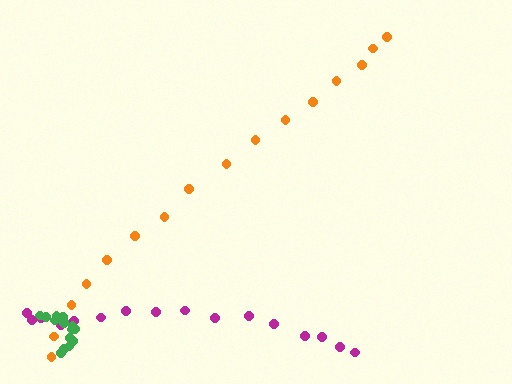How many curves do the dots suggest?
There are 3 distinct paths.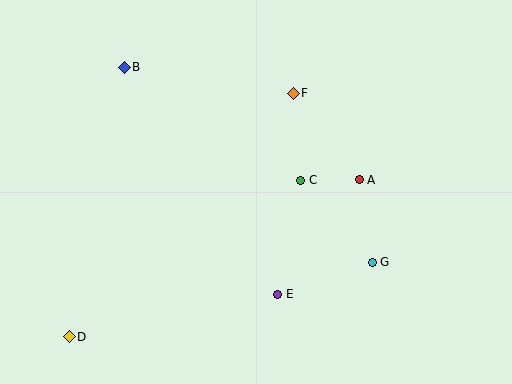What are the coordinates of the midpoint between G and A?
The midpoint between G and A is at (366, 221).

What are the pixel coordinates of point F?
Point F is at (293, 93).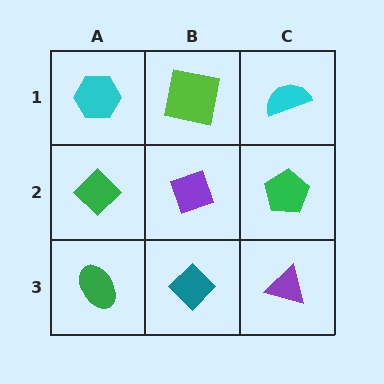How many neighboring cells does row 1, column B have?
3.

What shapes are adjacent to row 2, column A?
A cyan hexagon (row 1, column A), a green ellipse (row 3, column A), a purple diamond (row 2, column B).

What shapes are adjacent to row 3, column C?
A green pentagon (row 2, column C), a teal diamond (row 3, column B).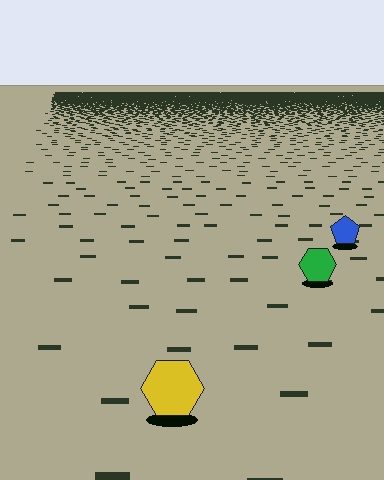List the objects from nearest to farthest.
From nearest to farthest: the yellow hexagon, the green hexagon, the blue pentagon.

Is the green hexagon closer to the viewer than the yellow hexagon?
No. The yellow hexagon is closer — you can tell from the texture gradient: the ground texture is coarser near it.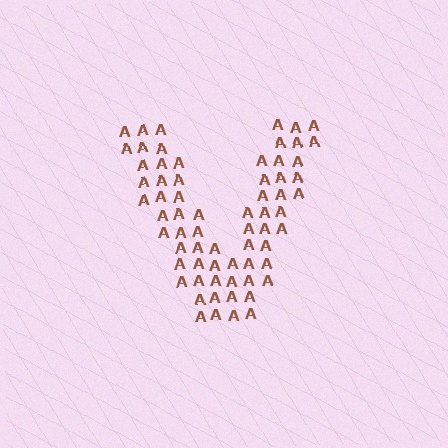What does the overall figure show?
The overall figure shows the letter V.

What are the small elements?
The small elements are letter A's.